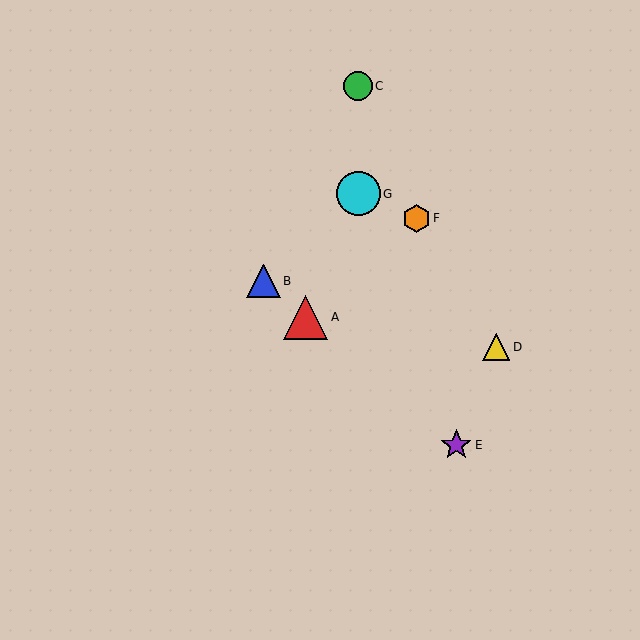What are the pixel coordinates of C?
Object C is at (358, 86).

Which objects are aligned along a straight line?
Objects A, B, E are aligned along a straight line.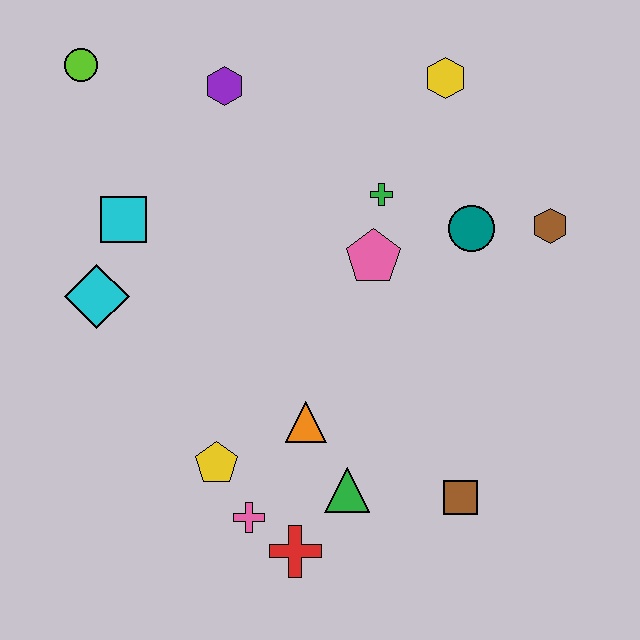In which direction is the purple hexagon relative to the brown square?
The purple hexagon is above the brown square.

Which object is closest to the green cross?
The pink pentagon is closest to the green cross.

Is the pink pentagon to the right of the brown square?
No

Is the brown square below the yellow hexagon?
Yes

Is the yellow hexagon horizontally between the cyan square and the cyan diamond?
No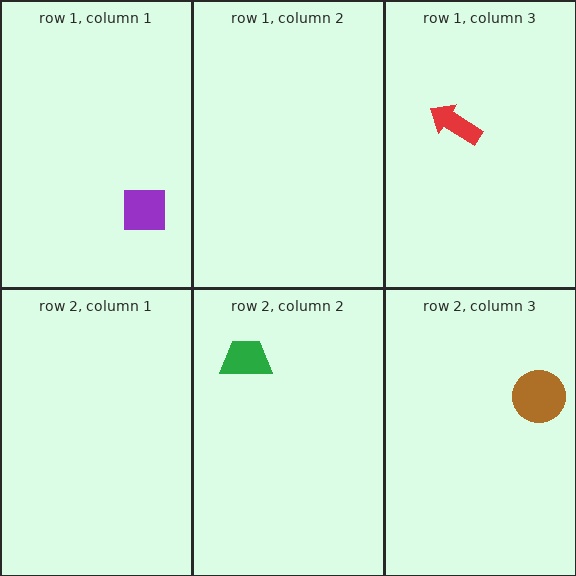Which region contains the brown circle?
The row 2, column 3 region.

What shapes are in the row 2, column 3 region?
The brown circle.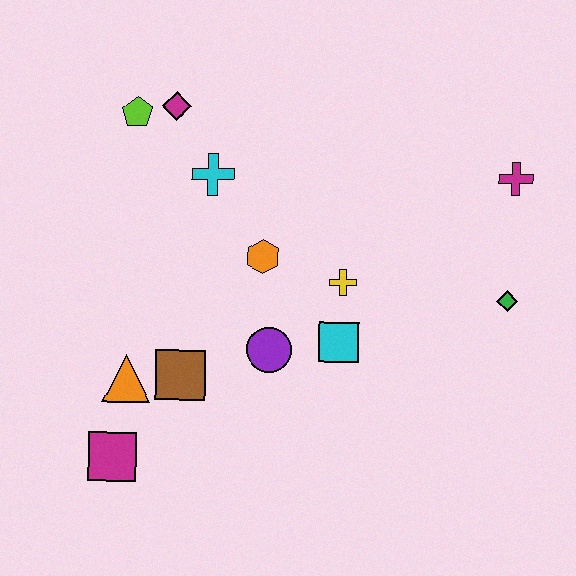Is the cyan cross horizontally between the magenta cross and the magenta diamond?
Yes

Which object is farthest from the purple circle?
The magenta cross is farthest from the purple circle.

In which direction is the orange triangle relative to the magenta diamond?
The orange triangle is below the magenta diamond.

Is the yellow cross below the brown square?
No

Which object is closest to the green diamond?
The magenta cross is closest to the green diamond.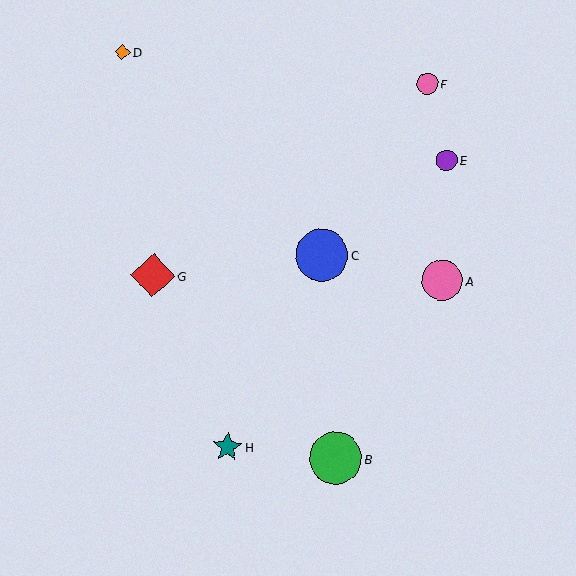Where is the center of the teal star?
The center of the teal star is at (227, 447).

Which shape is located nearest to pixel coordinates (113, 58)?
The orange diamond (labeled D) at (123, 52) is nearest to that location.